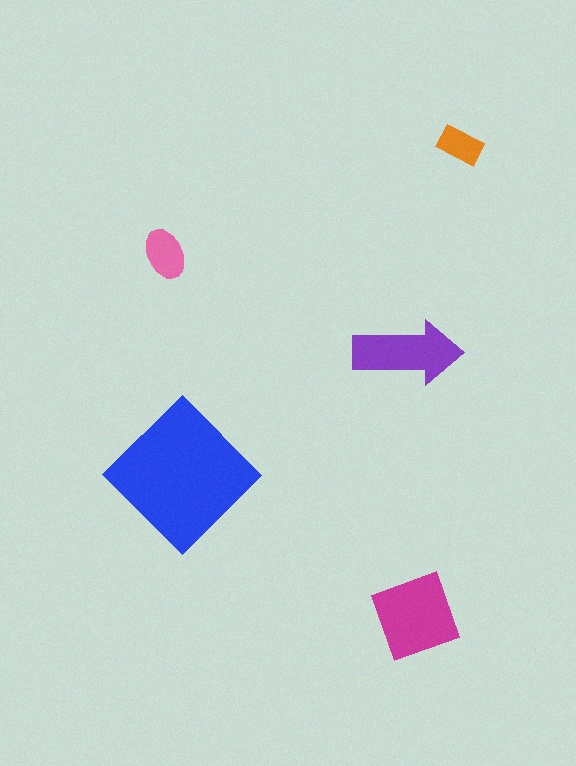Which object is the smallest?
The orange rectangle.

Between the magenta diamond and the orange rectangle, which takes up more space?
The magenta diamond.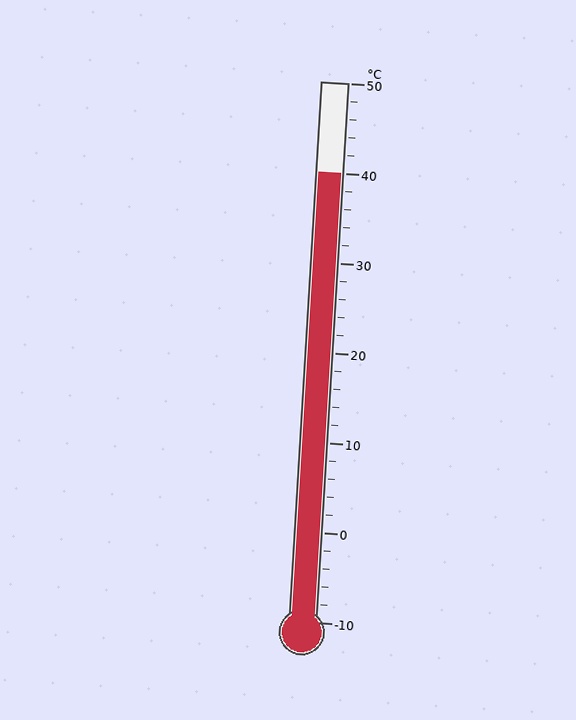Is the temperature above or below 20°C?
The temperature is above 20°C.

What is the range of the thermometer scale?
The thermometer scale ranges from -10°C to 50°C.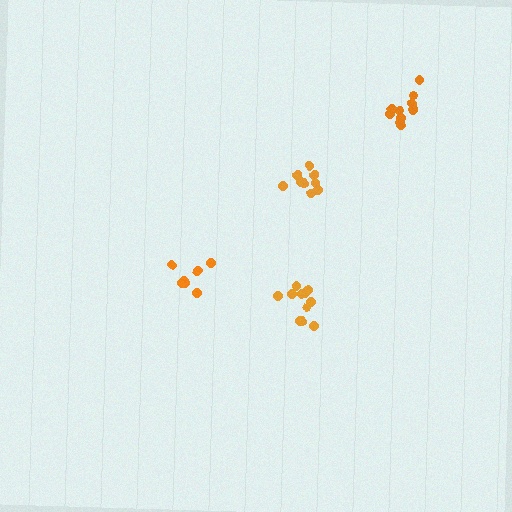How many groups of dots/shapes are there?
There are 4 groups.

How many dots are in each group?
Group 1: 9 dots, Group 2: 7 dots, Group 3: 11 dots, Group 4: 10 dots (37 total).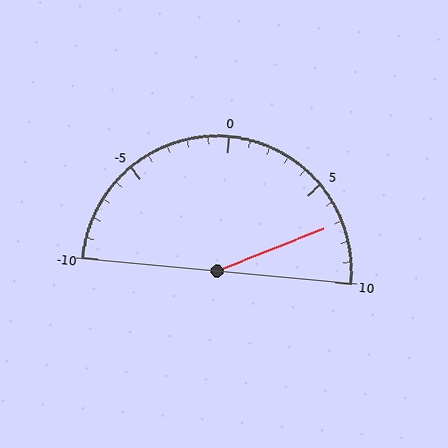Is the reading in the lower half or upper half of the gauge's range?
The reading is in the upper half of the range (-10 to 10).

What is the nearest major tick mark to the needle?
The nearest major tick mark is 5.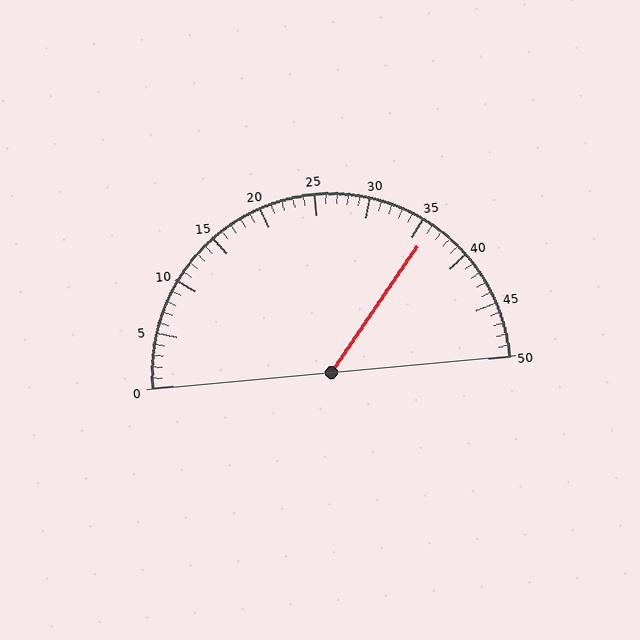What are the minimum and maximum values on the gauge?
The gauge ranges from 0 to 50.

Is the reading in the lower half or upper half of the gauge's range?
The reading is in the upper half of the range (0 to 50).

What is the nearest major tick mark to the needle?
The nearest major tick mark is 35.